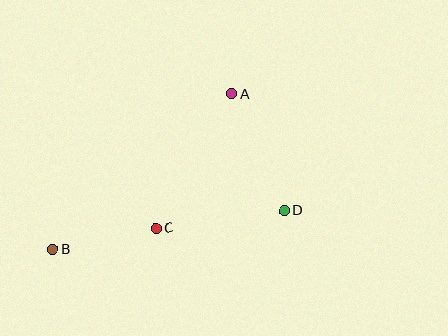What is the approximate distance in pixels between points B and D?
The distance between B and D is approximately 235 pixels.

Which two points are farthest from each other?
Points A and B are farthest from each other.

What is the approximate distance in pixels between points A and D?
The distance between A and D is approximately 128 pixels.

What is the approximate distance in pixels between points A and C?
The distance between A and C is approximately 154 pixels.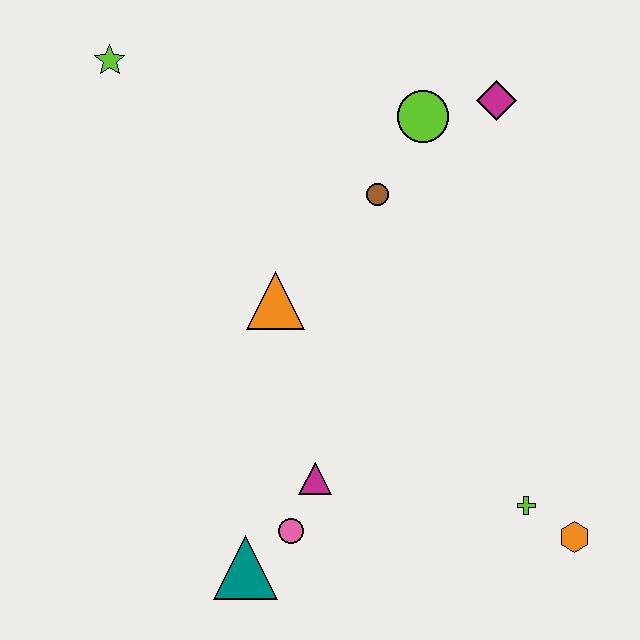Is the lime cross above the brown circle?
No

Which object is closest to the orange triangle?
The brown circle is closest to the orange triangle.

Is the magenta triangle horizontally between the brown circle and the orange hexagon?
No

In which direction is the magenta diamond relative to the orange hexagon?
The magenta diamond is above the orange hexagon.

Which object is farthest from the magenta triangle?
The lime star is farthest from the magenta triangle.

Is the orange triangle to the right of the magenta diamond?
No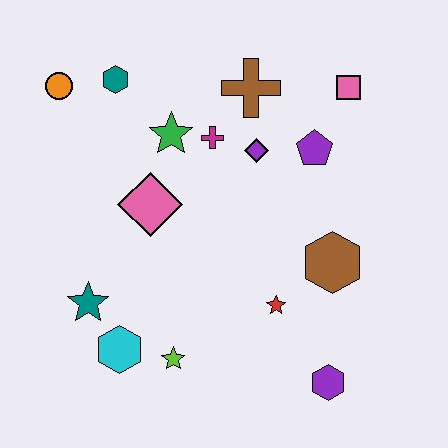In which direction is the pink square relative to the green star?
The pink square is to the right of the green star.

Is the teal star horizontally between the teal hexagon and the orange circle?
Yes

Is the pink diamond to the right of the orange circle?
Yes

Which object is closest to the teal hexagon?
The orange circle is closest to the teal hexagon.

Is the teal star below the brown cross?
Yes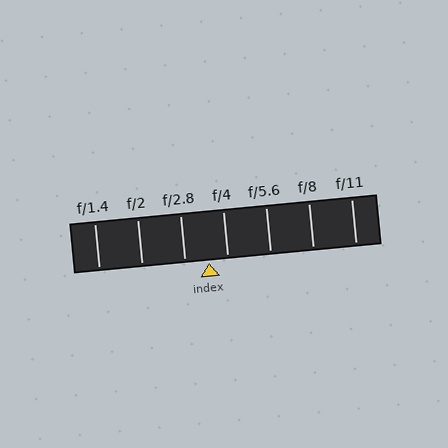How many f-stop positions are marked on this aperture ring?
There are 7 f-stop positions marked.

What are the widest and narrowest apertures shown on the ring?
The widest aperture shown is f/1.4 and the narrowest is f/11.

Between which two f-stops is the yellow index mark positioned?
The index mark is between f/2.8 and f/4.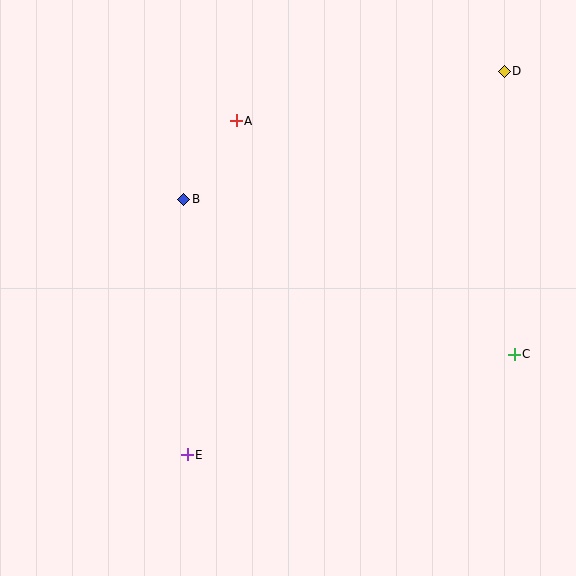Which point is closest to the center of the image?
Point B at (184, 199) is closest to the center.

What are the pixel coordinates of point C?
Point C is at (514, 354).